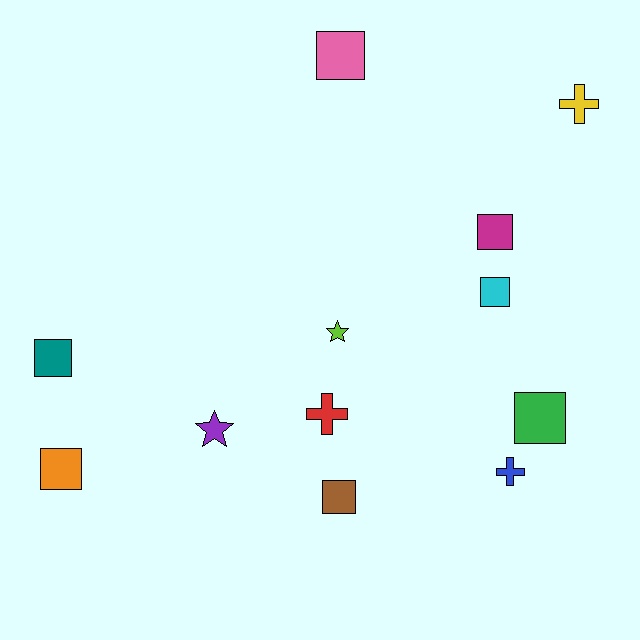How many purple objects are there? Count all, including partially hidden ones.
There is 1 purple object.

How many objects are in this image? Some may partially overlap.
There are 12 objects.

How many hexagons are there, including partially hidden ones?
There are no hexagons.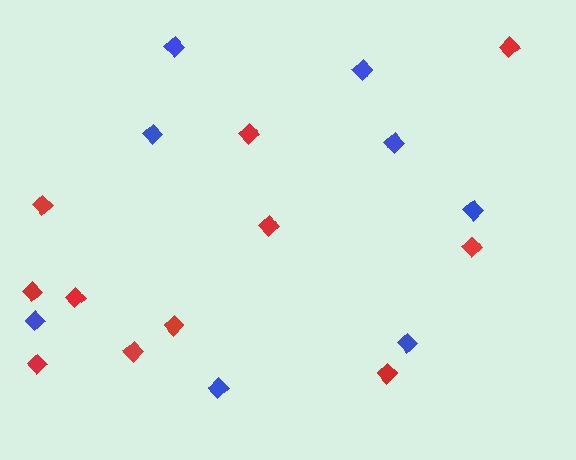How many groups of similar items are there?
There are 2 groups: one group of red diamonds (11) and one group of blue diamonds (8).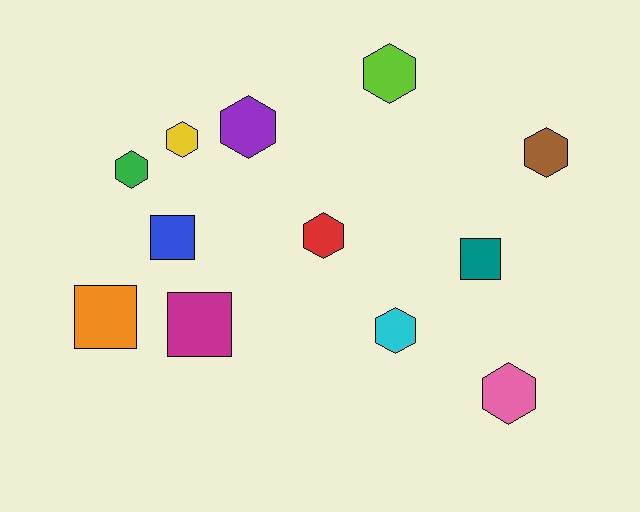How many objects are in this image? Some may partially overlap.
There are 12 objects.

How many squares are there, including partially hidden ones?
There are 4 squares.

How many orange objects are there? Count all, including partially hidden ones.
There is 1 orange object.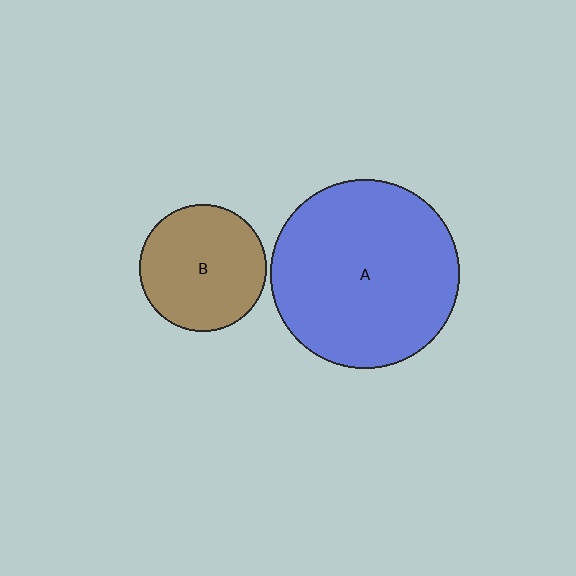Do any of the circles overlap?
No, none of the circles overlap.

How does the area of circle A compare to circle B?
Approximately 2.2 times.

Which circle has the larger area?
Circle A (blue).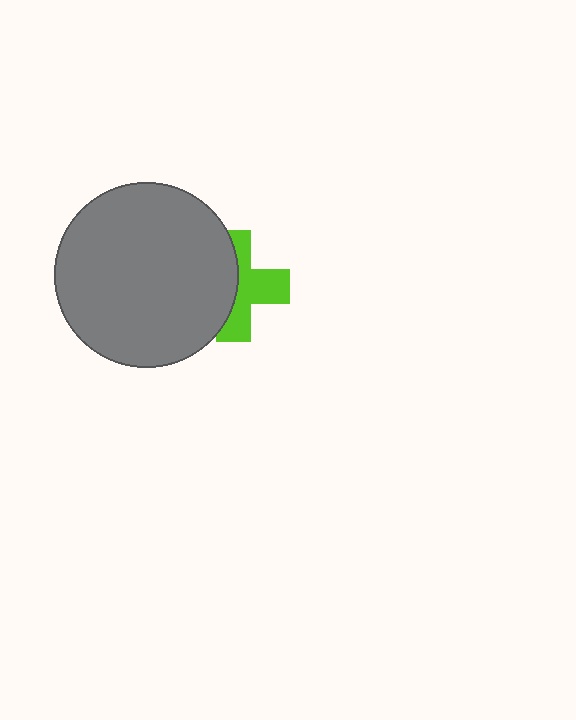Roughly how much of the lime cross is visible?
About half of it is visible (roughly 52%).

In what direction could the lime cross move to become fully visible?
The lime cross could move right. That would shift it out from behind the gray circle entirely.